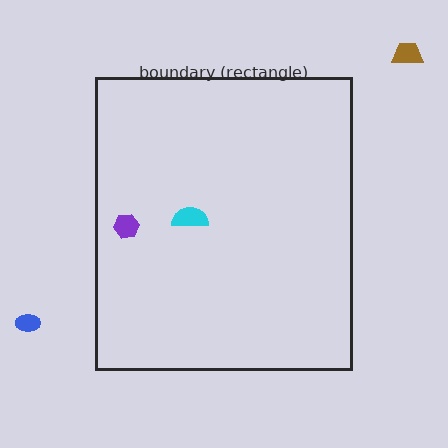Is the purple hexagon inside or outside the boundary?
Inside.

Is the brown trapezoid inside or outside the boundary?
Outside.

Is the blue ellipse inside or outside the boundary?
Outside.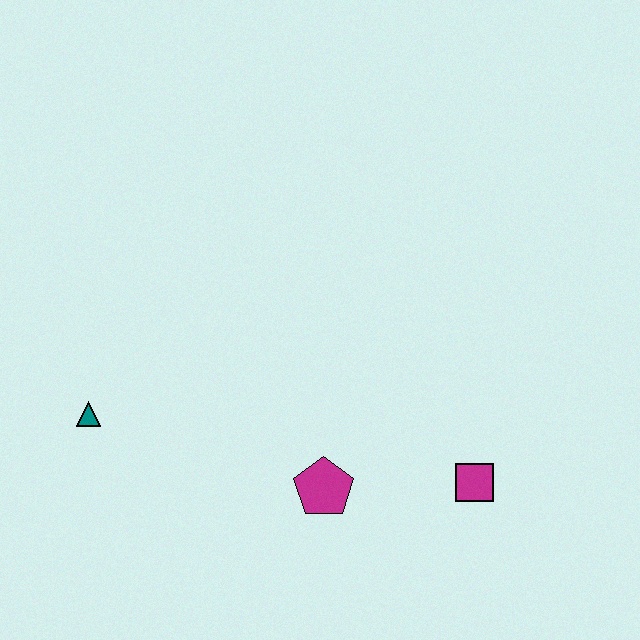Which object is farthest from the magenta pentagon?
The teal triangle is farthest from the magenta pentagon.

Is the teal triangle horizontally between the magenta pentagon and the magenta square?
No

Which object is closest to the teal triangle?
The magenta pentagon is closest to the teal triangle.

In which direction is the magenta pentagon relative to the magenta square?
The magenta pentagon is to the left of the magenta square.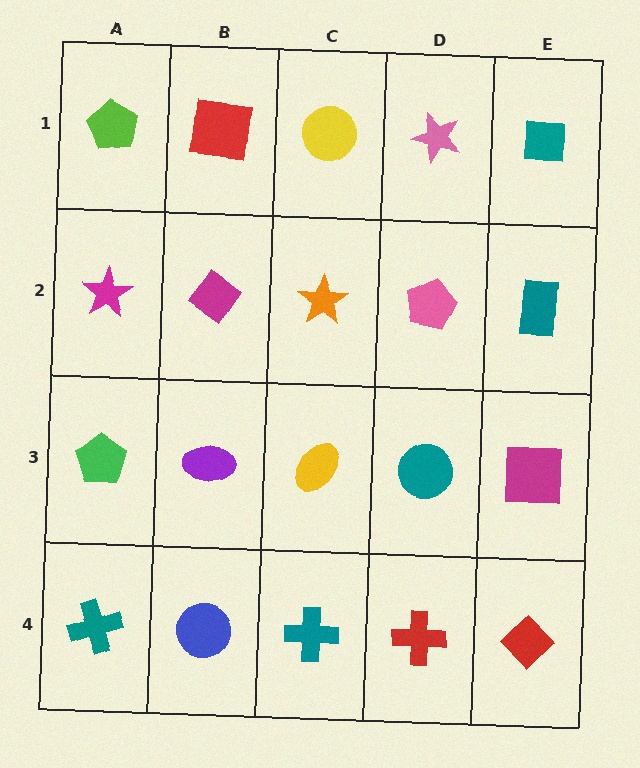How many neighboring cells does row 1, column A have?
2.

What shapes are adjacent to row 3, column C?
An orange star (row 2, column C), a teal cross (row 4, column C), a purple ellipse (row 3, column B), a teal circle (row 3, column D).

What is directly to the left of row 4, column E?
A red cross.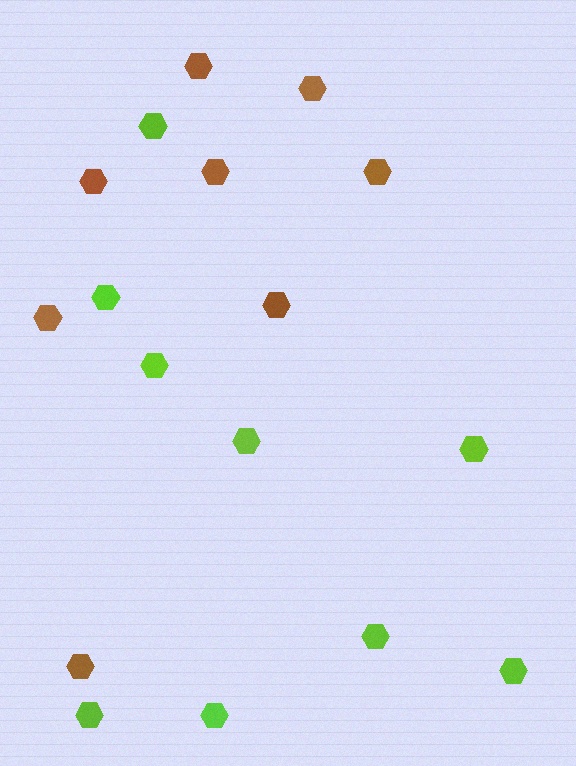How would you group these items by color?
There are 2 groups: one group of brown hexagons (8) and one group of lime hexagons (9).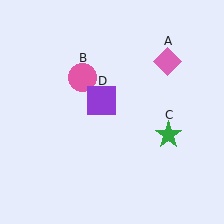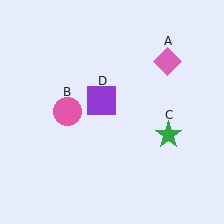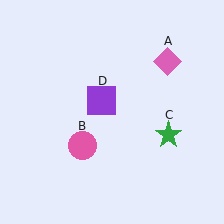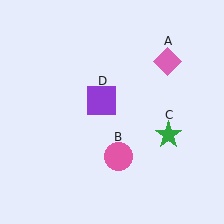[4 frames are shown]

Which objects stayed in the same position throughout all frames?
Pink diamond (object A) and green star (object C) and purple square (object D) remained stationary.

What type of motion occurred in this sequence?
The pink circle (object B) rotated counterclockwise around the center of the scene.